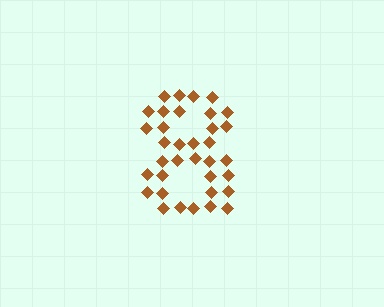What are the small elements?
The small elements are diamonds.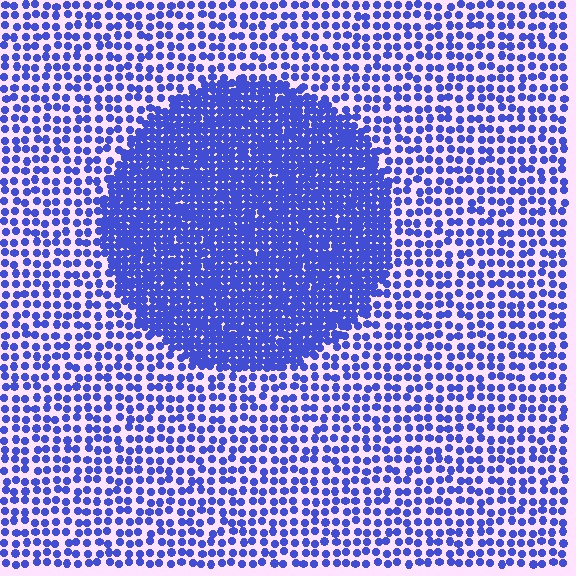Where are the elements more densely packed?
The elements are more densely packed inside the circle boundary.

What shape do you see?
I see a circle.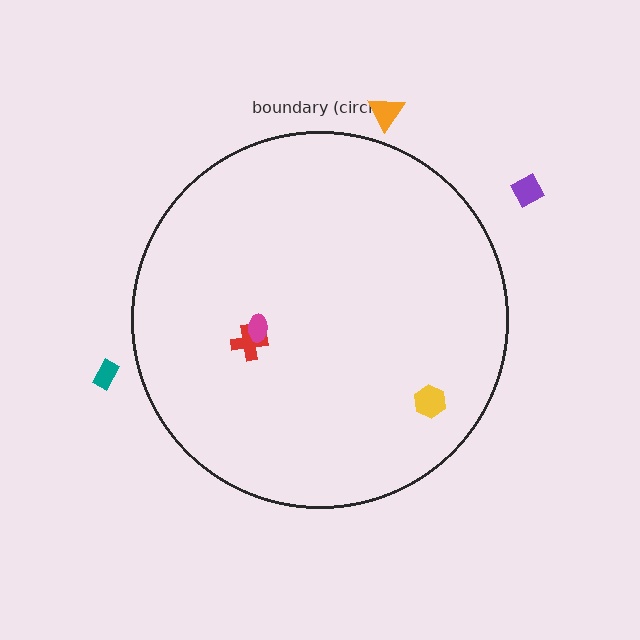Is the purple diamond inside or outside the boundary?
Outside.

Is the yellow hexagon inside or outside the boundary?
Inside.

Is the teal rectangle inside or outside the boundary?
Outside.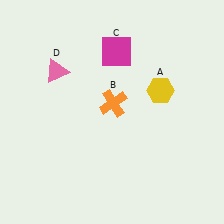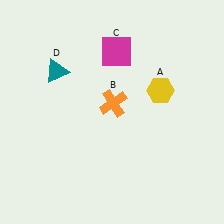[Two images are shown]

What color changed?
The triangle (D) changed from pink in Image 1 to teal in Image 2.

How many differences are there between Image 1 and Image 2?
There is 1 difference between the two images.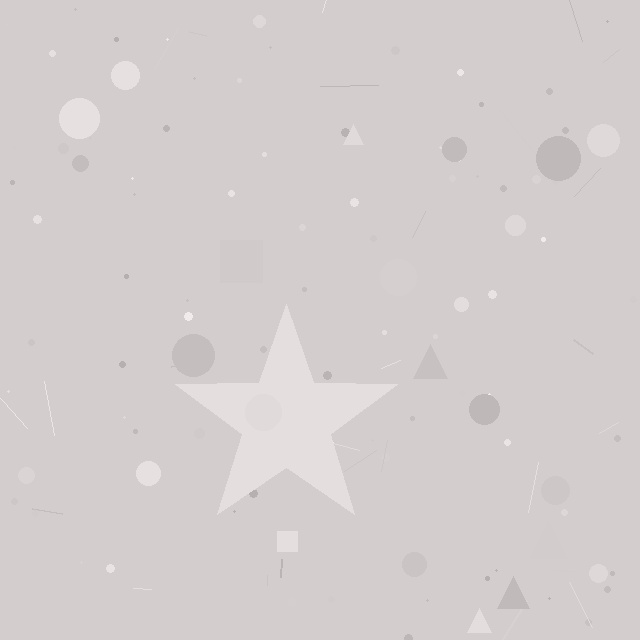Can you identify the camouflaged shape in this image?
The camouflaged shape is a star.